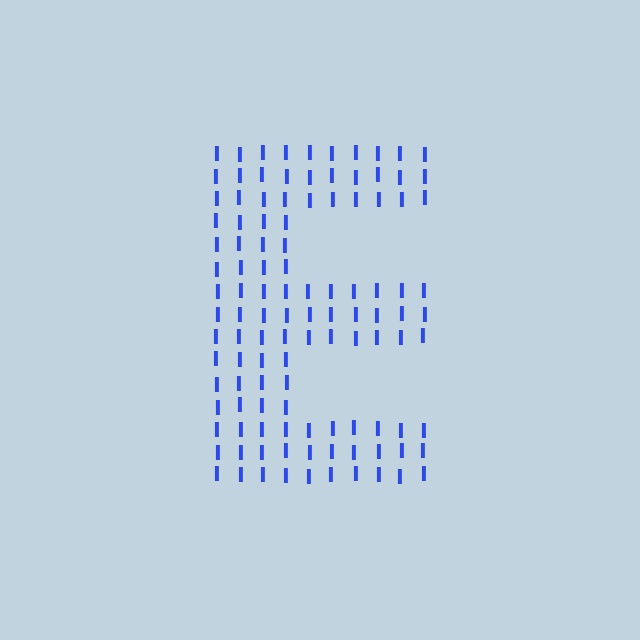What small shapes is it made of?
It is made of small letter I's.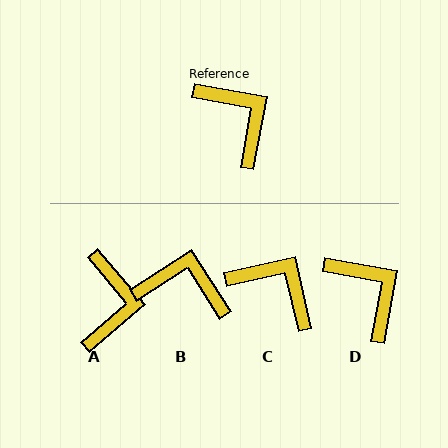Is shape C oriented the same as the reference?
No, it is off by about 23 degrees.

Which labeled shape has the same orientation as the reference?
D.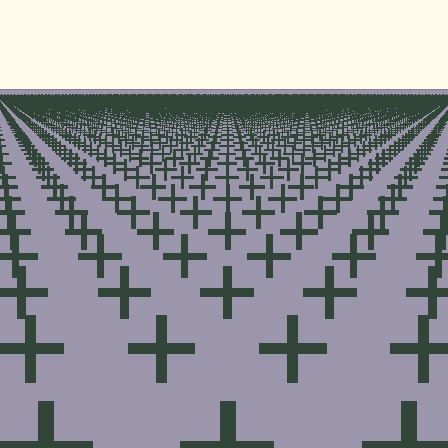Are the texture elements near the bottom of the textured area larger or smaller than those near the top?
Larger. Near the bottom, elements are closer to the viewer and appear at a bigger on-screen size.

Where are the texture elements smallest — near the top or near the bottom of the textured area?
Near the top.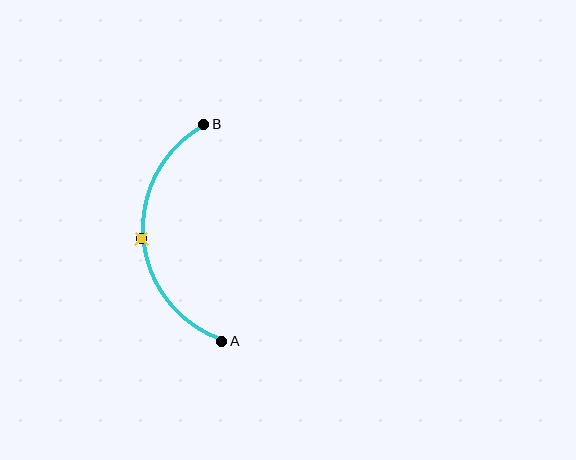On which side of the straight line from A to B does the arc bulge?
The arc bulges to the left of the straight line connecting A and B.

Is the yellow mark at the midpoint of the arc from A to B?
Yes. The yellow mark lies on the arc at equal arc-length from both A and B — it is the arc midpoint.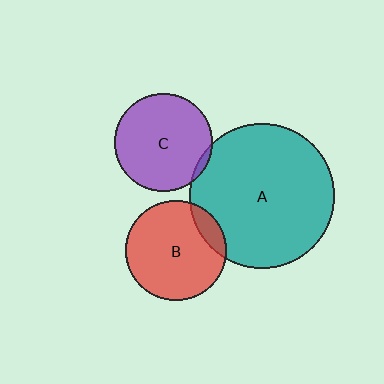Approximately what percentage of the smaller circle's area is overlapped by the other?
Approximately 5%.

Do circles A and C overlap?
Yes.